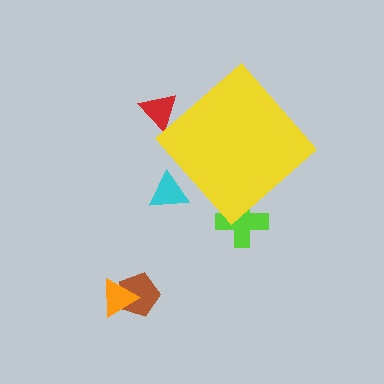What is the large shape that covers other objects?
A yellow diamond.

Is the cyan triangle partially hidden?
Yes, the cyan triangle is partially hidden behind the yellow diamond.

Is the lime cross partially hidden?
Yes, the lime cross is partially hidden behind the yellow diamond.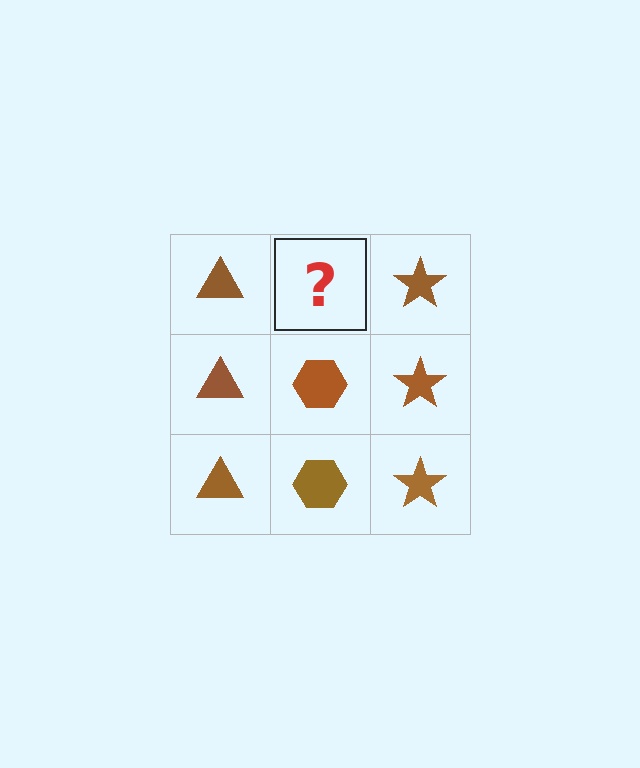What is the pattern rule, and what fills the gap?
The rule is that each column has a consistent shape. The gap should be filled with a brown hexagon.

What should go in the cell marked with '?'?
The missing cell should contain a brown hexagon.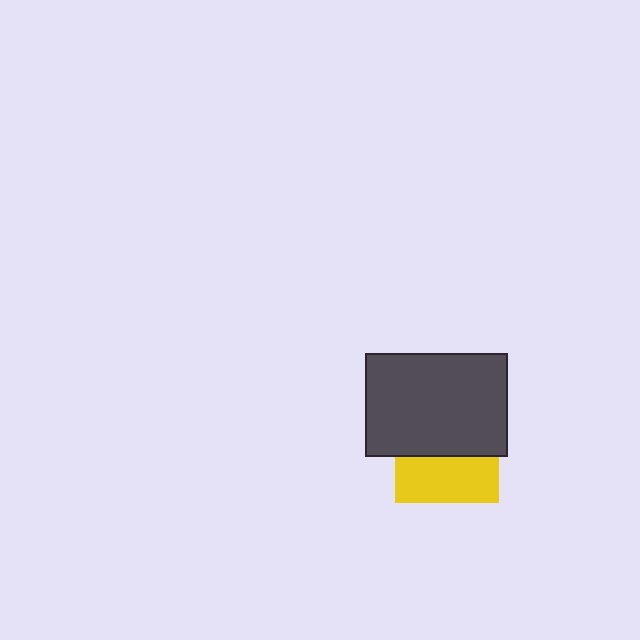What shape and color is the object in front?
The object in front is a dark gray rectangle.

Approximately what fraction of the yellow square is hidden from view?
Roughly 56% of the yellow square is hidden behind the dark gray rectangle.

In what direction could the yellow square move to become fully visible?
The yellow square could move down. That would shift it out from behind the dark gray rectangle entirely.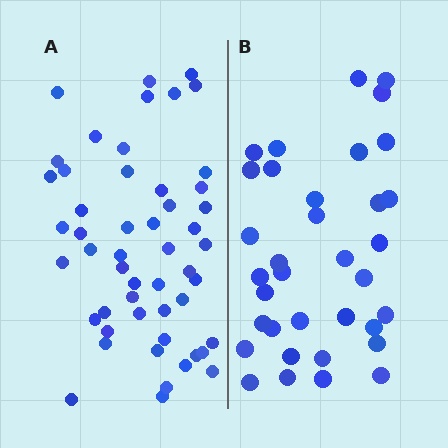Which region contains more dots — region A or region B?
Region A (the left region) has more dots.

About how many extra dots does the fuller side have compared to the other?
Region A has approximately 15 more dots than region B.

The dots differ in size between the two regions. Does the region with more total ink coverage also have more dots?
No. Region B has more total ink coverage because its dots are larger, but region A actually contains more individual dots. Total area can be misleading — the number of items is what matters here.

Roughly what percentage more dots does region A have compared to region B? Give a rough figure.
About 45% more.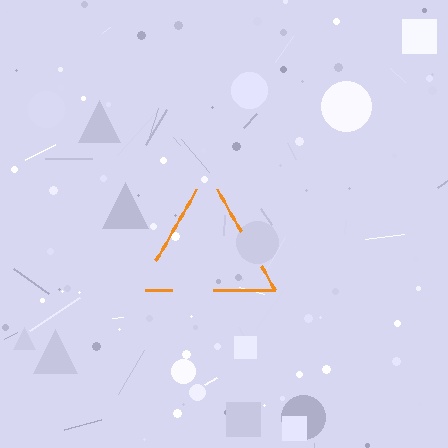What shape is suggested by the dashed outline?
The dashed outline suggests a triangle.